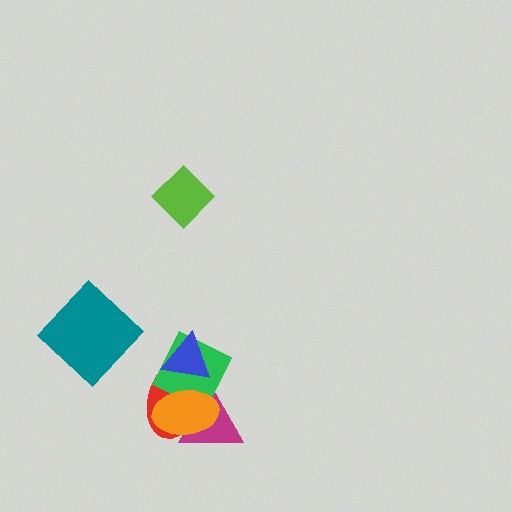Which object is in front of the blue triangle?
The orange ellipse is in front of the blue triangle.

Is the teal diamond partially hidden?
No, no other shape covers it.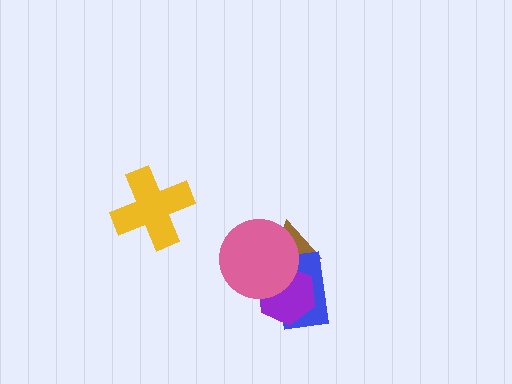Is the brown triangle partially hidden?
Yes, it is partially covered by another shape.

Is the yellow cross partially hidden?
No, no other shape covers it.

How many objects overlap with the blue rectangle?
3 objects overlap with the blue rectangle.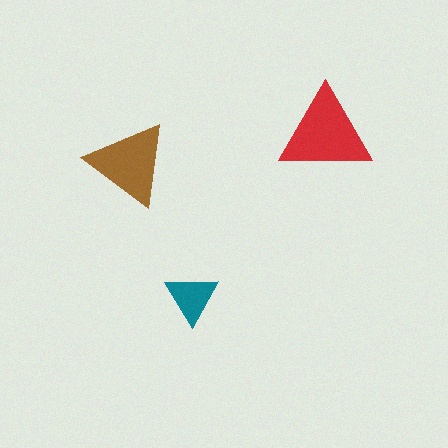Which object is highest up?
The red triangle is topmost.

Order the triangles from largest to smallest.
the red one, the brown one, the teal one.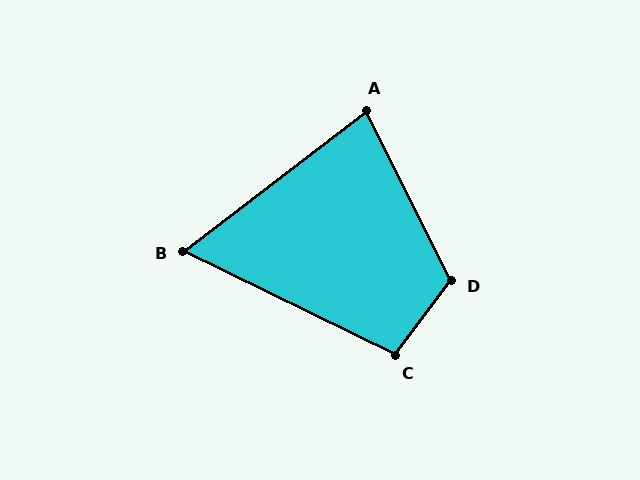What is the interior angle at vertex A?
Approximately 79 degrees (acute).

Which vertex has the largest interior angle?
D, at approximately 117 degrees.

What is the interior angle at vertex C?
Approximately 101 degrees (obtuse).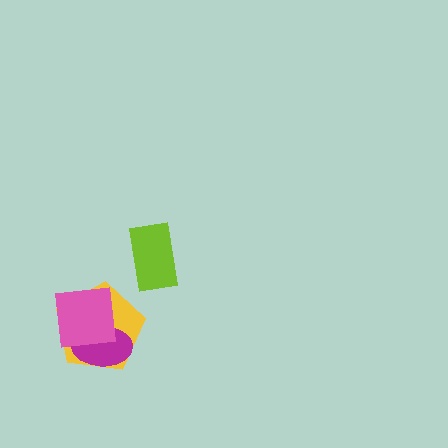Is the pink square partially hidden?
No, no other shape covers it.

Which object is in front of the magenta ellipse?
The pink square is in front of the magenta ellipse.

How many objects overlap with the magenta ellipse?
2 objects overlap with the magenta ellipse.